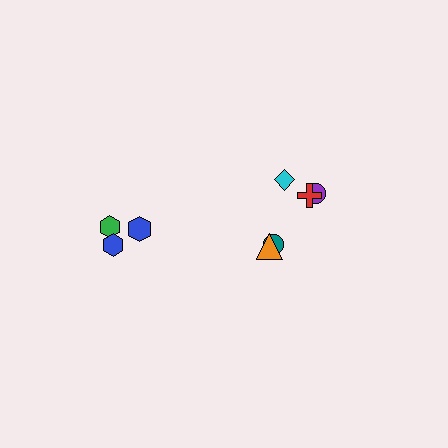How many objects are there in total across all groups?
There are 8 objects.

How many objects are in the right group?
There are 5 objects.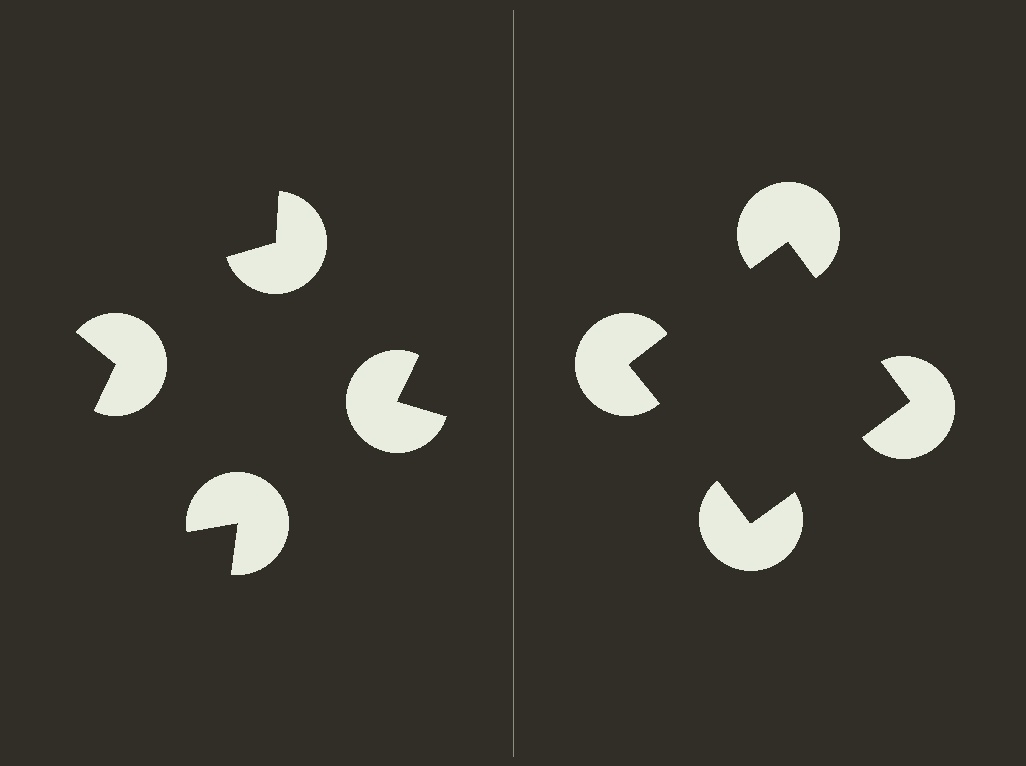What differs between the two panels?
The pac-man discs are positioned identically on both sides; only the wedge orientations differ. On the right they align to a square; on the left they are misaligned.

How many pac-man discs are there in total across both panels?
8 — 4 on each side.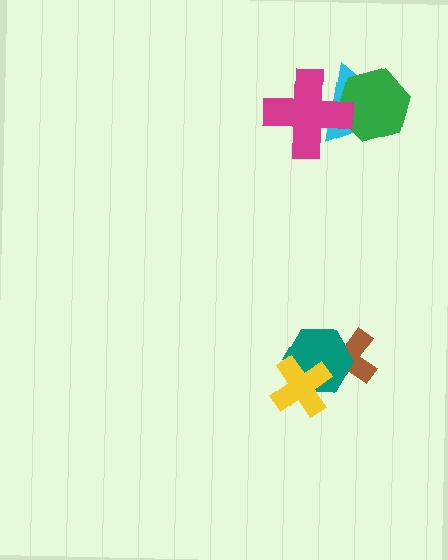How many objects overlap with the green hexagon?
2 objects overlap with the green hexagon.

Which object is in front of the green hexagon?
The magenta cross is in front of the green hexagon.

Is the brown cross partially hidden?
Yes, it is partially covered by another shape.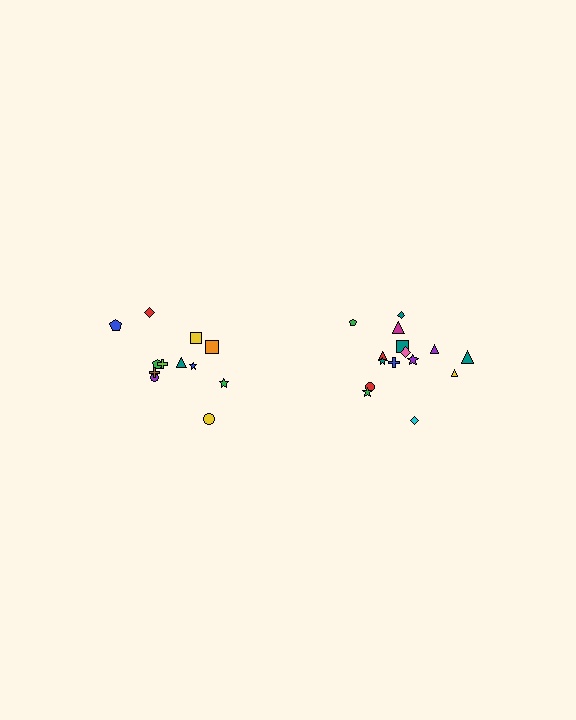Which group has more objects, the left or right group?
The right group.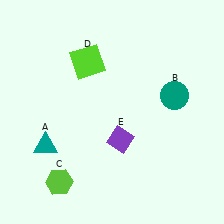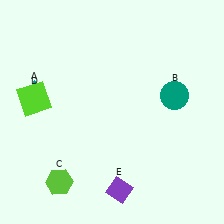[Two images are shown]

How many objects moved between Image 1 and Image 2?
3 objects moved between the two images.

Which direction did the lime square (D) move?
The lime square (D) moved left.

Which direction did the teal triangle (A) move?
The teal triangle (A) moved up.